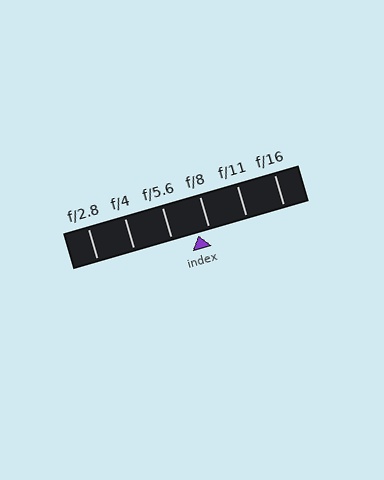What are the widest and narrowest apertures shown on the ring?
The widest aperture shown is f/2.8 and the narrowest is f/16.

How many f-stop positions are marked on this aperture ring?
There are 6 f-stop positions marked.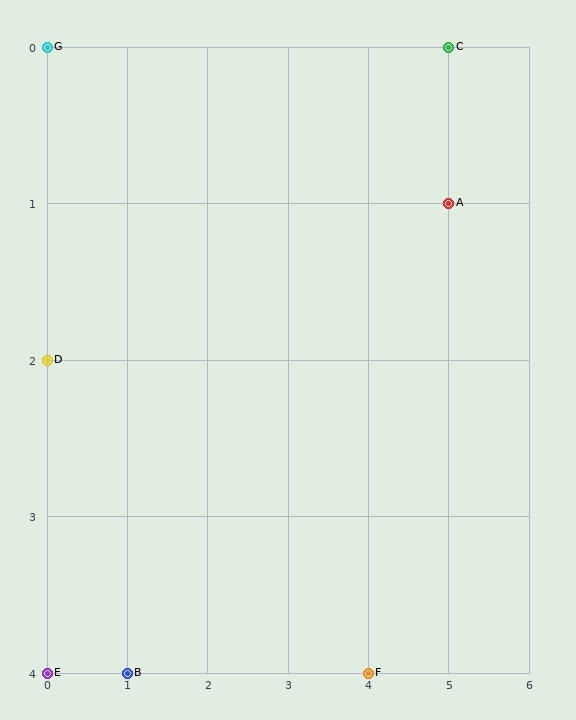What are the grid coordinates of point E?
Point E is at grid coordinates (0, 4).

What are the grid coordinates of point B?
Point B is at grid coordinates (1, 4).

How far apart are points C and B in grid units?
Points C and B are 4 columns and 4 rows apart (about 5.7 grid units diagonally).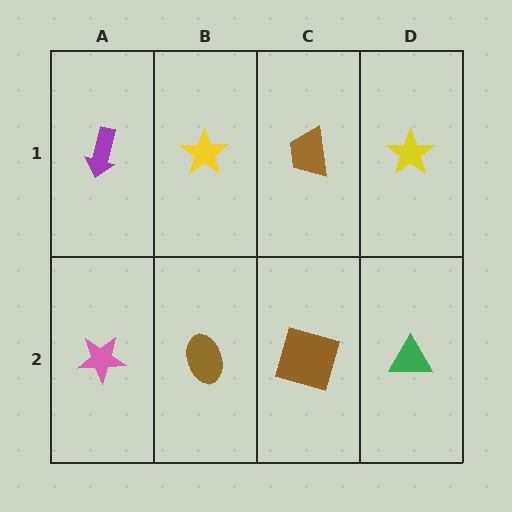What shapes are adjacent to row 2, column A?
A purple arrow (row 1, column A), a brown ellipse (row 2, column B).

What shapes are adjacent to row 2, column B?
A yellow star (row 1, column B), a pink star (row 2, column A), a brown square (row 2, column C).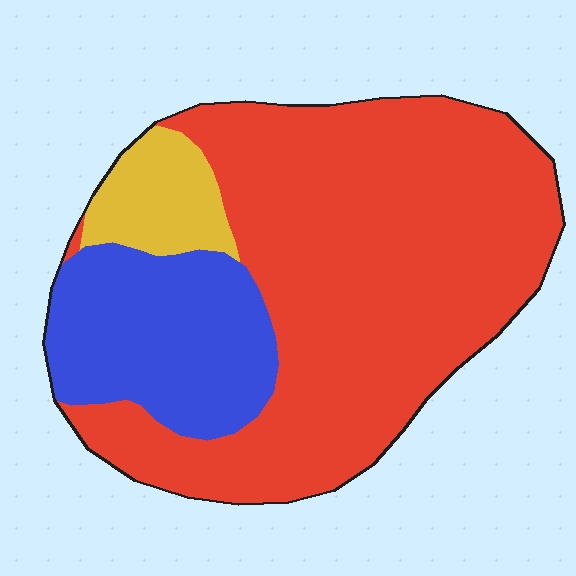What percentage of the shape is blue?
Blue covers 23% of the shape.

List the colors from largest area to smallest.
From largest to smallest: red, blue, yellow.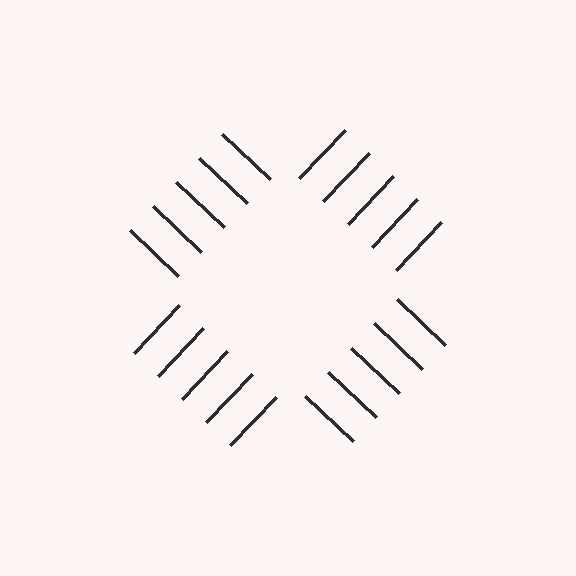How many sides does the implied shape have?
4 sides — the line-ends trace a square.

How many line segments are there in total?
20 — 5 along each of the 4 edges.